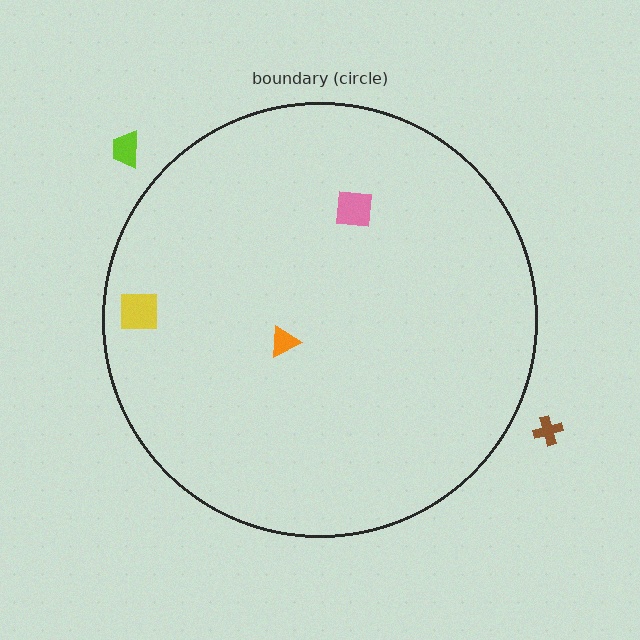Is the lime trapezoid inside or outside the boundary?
Outside.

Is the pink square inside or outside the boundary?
Inside.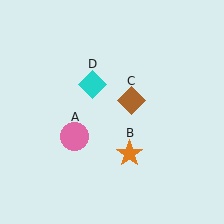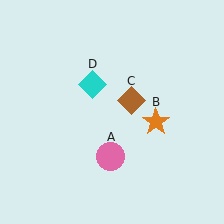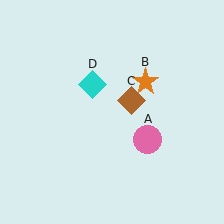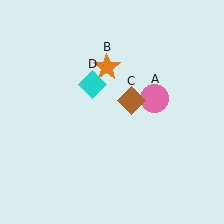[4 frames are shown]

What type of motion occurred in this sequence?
The pink circle (object A), orange star (object B) rotated counterclockwise around the center of the scene.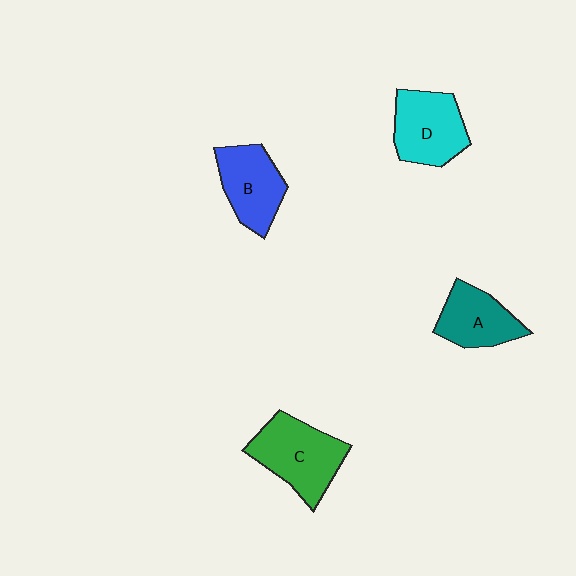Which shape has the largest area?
Shape C (green).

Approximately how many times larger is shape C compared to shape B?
Approximately 1.2 times.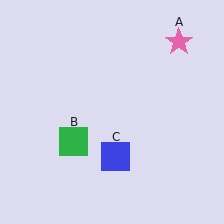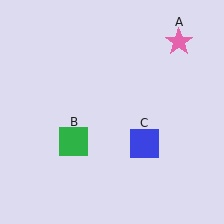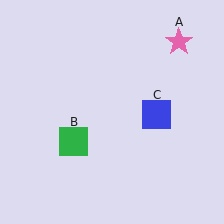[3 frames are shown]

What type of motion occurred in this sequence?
The blue square (object C) rotated counterclockwise around the center of the scene.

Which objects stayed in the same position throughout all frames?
Pink star (object A) and green square (object B) remained stationary.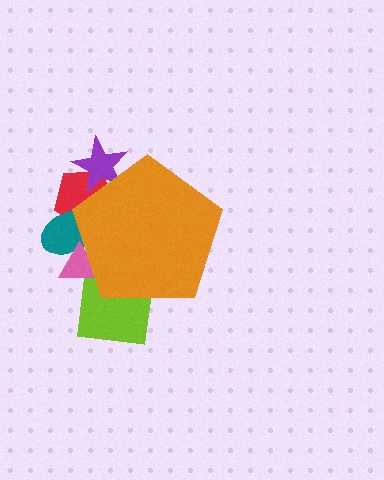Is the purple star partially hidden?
Yes, the purple star is partially hidden behind the orange pentagon.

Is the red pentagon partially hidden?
Yes, the red pentagon is partially hidden behind the orange pentagon.